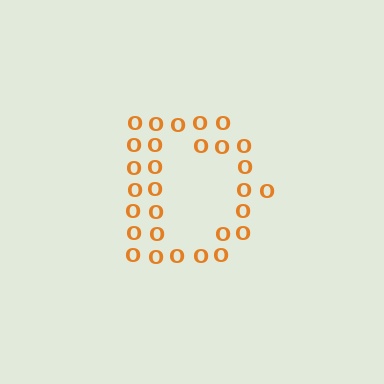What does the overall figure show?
The overall figure shows the letter D.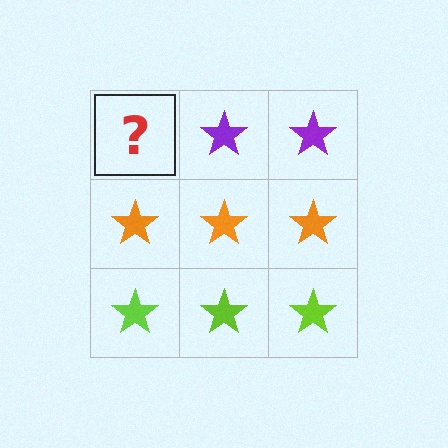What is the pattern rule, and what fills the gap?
The rule is that each row has a consistent color. The gap should be filled with a purple star.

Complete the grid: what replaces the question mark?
The question mark should be replaced with a purple star.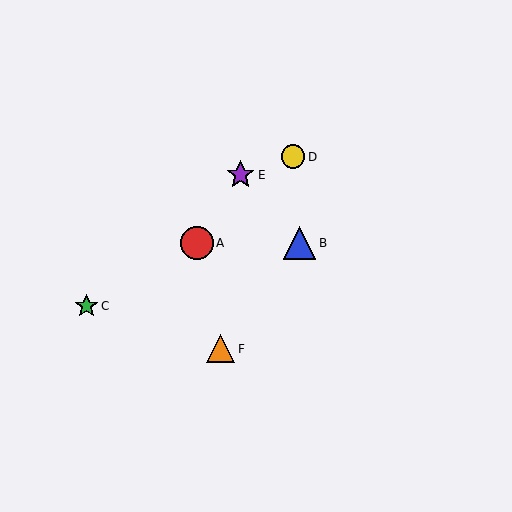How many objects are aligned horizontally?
2 objects (A, B) are aligned horizontally.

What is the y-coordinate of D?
Object D is at y≈157.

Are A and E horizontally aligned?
No, A is at y≈243 and E is at y≈175.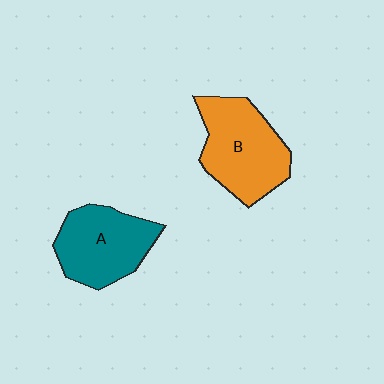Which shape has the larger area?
Shape B (orange).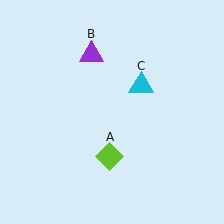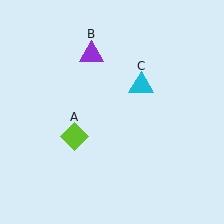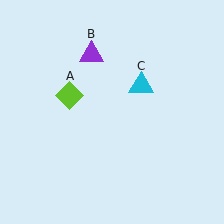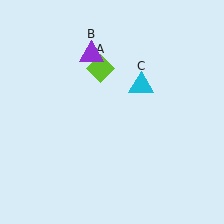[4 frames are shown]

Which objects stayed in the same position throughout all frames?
Purple triangle (object B) and cyan triangle (object C) remained stationary.